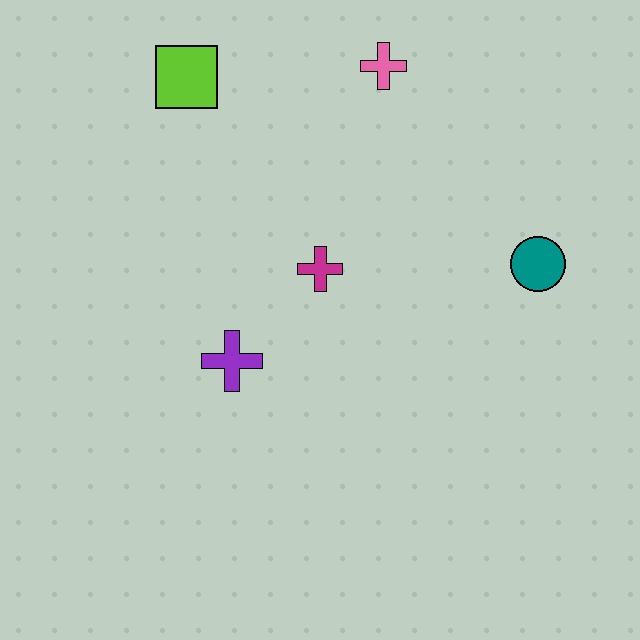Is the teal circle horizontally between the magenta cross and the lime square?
No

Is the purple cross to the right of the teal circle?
No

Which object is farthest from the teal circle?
The lime square is farthest from the teal circle.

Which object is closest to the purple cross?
The magenta cross is closest to the purple cross.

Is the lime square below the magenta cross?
No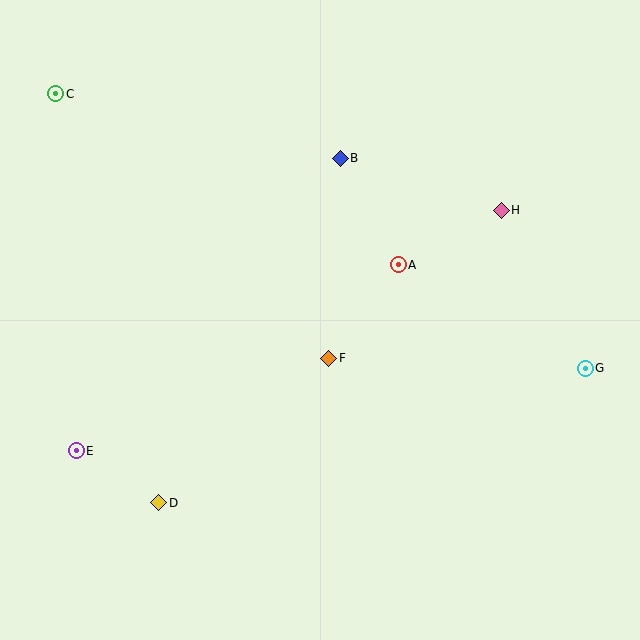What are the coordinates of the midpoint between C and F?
The midpoint between C and F is at (192, 226).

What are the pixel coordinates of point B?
Point B is at (340, 158).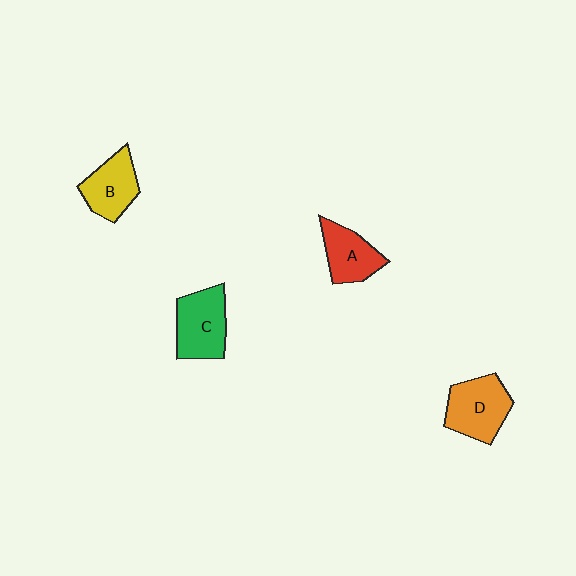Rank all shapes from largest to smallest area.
From largest to smallest: D (orange), C (green), B (yellow), A (red).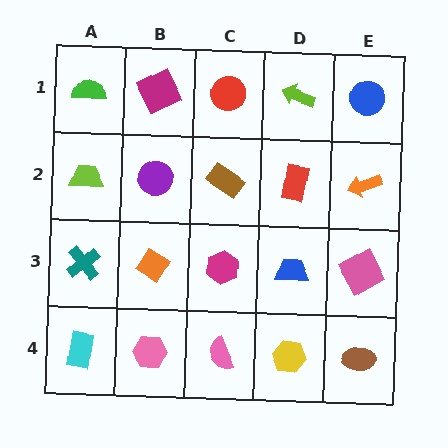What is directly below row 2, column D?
A blue trapezoid.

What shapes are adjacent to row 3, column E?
An orange arrow (row 2, column E), a brown ellipse (row 4, column E), a blue trapezoid (row 3, column D).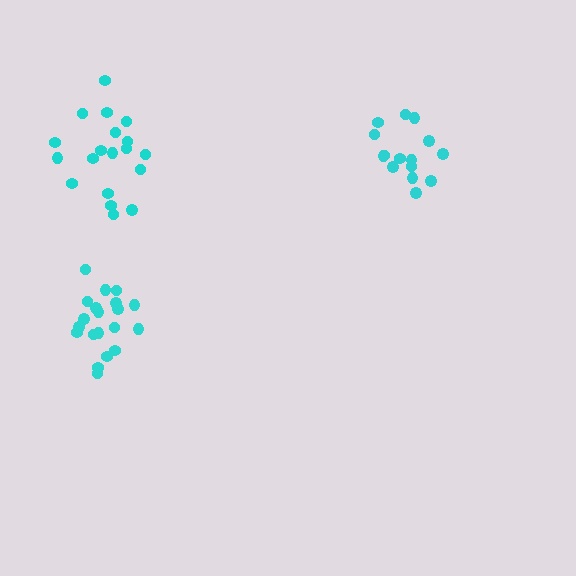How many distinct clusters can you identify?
There are 3 distinct clusters.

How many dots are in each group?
Group 1: 19 dots, Group 2: 15 dots, Group 3: 20 dots (54 total).